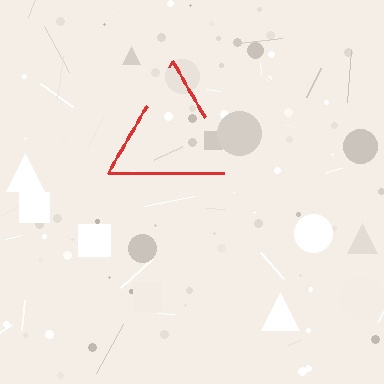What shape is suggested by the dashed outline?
The dashed outline suggests a triangle.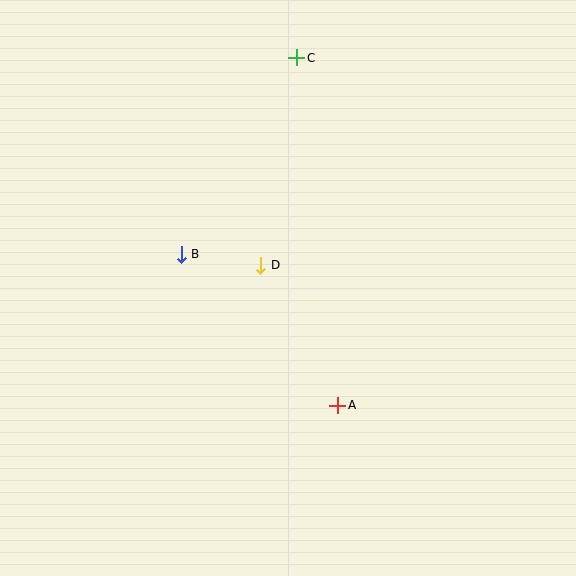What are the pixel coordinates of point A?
Point A is at (338, 405).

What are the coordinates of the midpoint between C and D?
The midpoint between C and D is at (279, 161).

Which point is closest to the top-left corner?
Point C is closest to the top-left corner.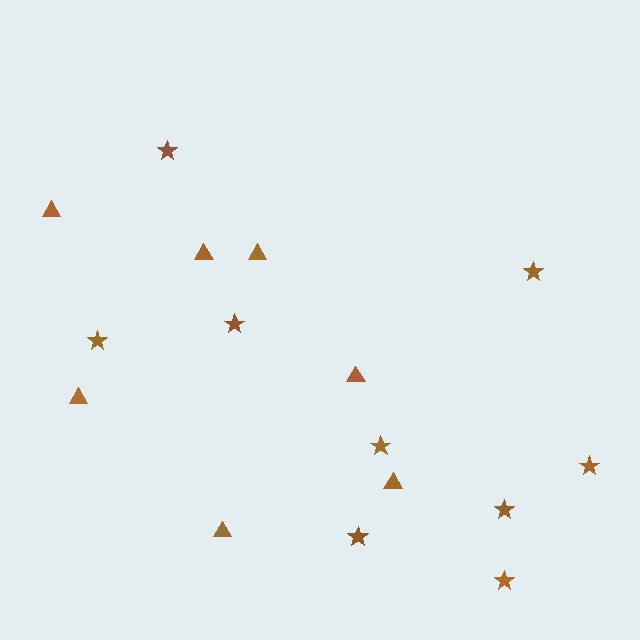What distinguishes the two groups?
There are 2 groups: one group of triangles (7) and one group of stars (9).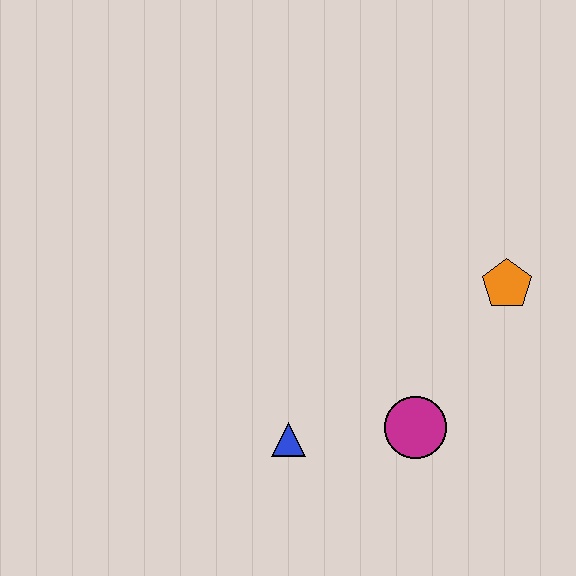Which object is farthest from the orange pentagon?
The blue triangle is farthest from the orange pentagon.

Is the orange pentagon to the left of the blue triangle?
No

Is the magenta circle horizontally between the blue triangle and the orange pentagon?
Yes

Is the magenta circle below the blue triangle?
No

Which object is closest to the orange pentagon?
The magenta circle is closest to the orange pentagon.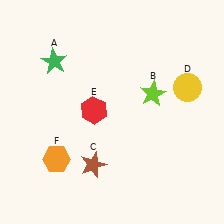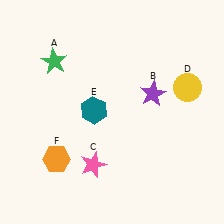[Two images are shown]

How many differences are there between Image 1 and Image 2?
There are 3 differences between the two images.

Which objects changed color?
B changed from lime to purple. C changed from brown to pink. E changed from red to teal.